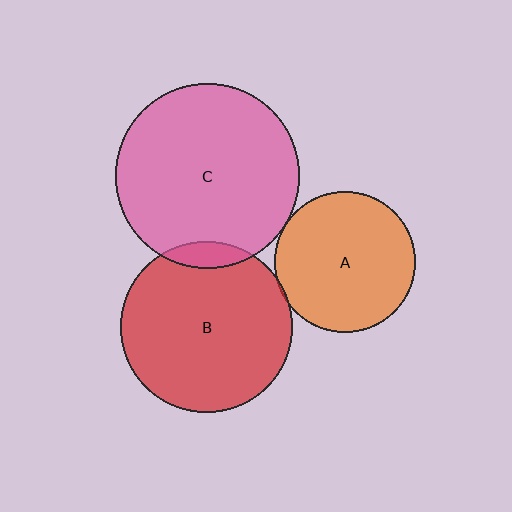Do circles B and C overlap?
Yes.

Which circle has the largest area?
Circle C (pink).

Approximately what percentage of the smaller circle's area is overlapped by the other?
Approximately 5%.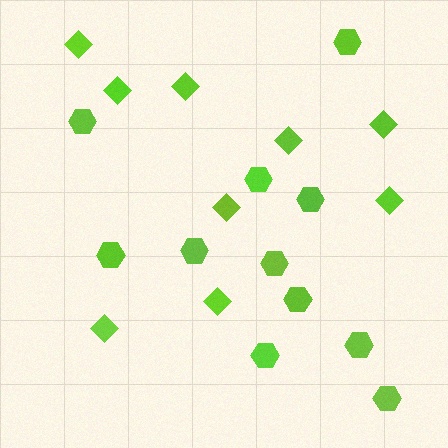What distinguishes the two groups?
There are 2 groups: one group of hexagons (11) and one group of diamonds (9).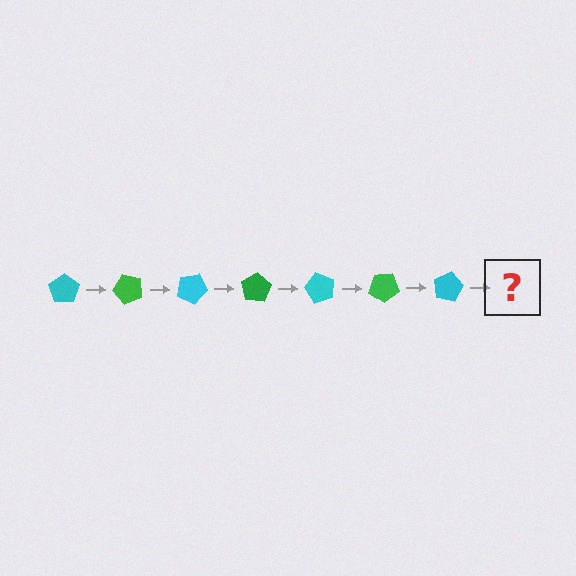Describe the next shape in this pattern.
It should be a green pentagon, rotated 350 degrees from the start.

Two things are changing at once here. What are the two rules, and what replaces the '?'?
The two rules are that it rotates 50 degrees each step and the color cycles through cyan and green. The '?' should be a green pentagon, rotated 350 degrees from the start.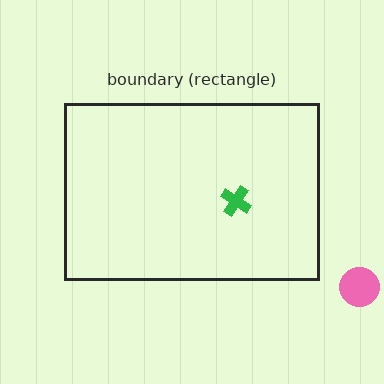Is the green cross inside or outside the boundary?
Inside.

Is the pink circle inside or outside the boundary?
Outside.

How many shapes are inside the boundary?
1 inside, 1 outside.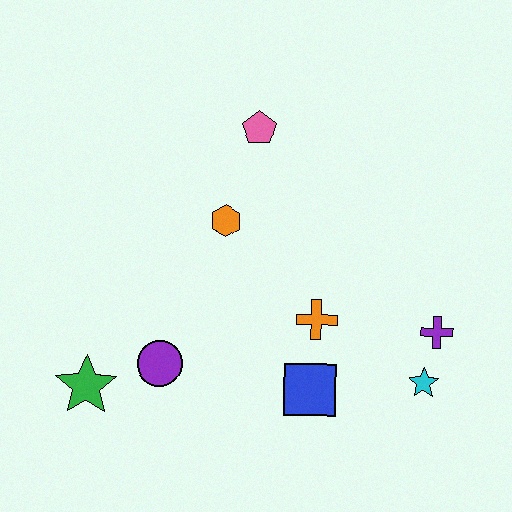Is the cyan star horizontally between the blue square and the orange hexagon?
No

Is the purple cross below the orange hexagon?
Yes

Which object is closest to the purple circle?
The green star is closest to the purple circle.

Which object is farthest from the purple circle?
The purple cross is farthest from the purple circle.